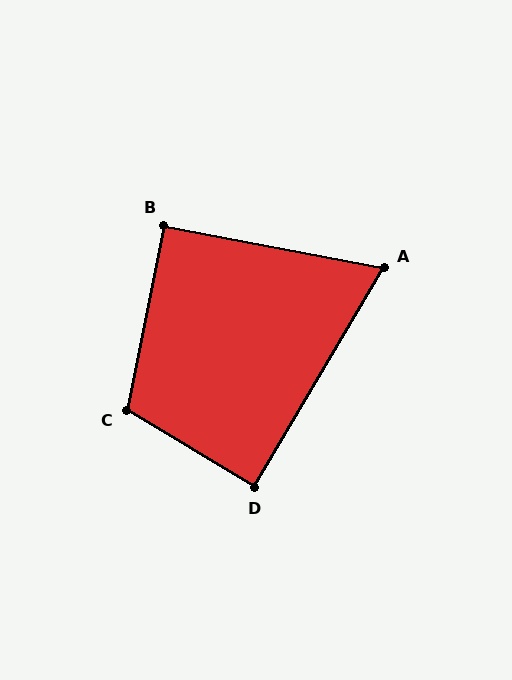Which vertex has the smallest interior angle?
A, at approximately 70 degrees.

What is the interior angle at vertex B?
Approximately 90 degrees (approximately right).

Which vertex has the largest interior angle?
C, at approximately 110 degrees.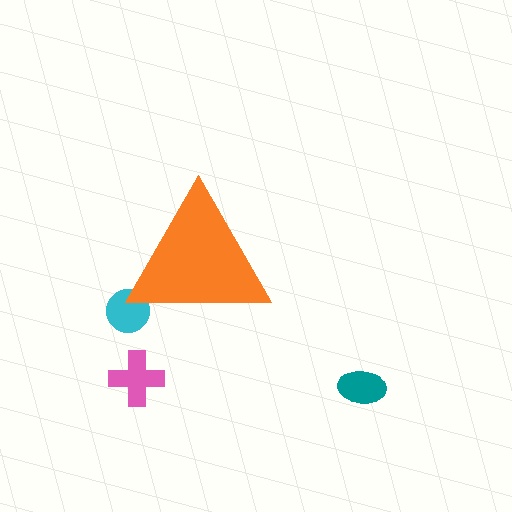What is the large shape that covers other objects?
An orange triangle.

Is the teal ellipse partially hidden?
No, the teal ellipse is fully visible.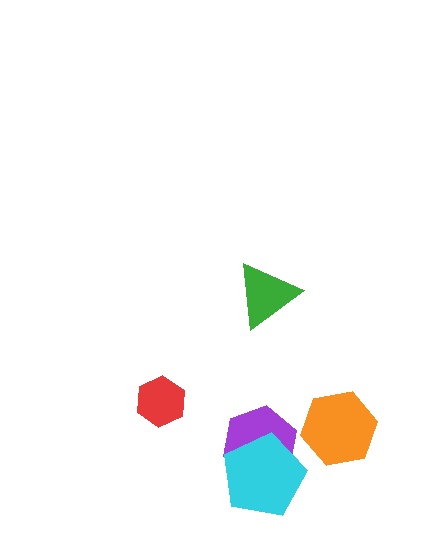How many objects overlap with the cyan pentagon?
1 object overlaps with the cyan pentagon.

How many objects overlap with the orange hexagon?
0 objects overlap with the orange hexagon.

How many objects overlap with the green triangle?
0 objects overlap with the green triangle.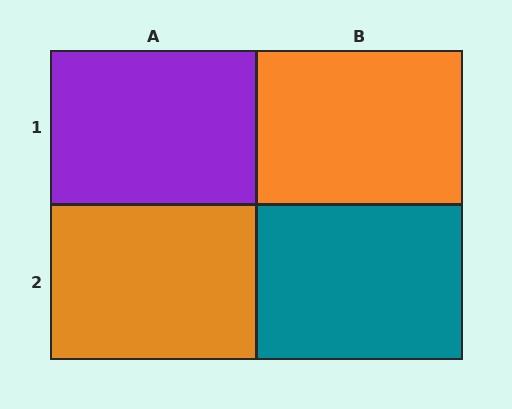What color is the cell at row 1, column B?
Orange.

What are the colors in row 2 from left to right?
Orange, teal.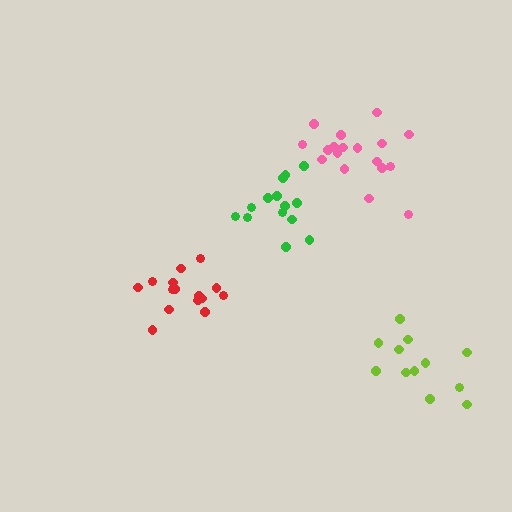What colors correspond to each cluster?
The clusters are colored: red, lime, pink, green.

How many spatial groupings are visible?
There are 4 spatial groupings.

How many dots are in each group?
Group 1: 15 dots, Group 2: 12 dots, Group 3: 18 dots, Group 4: 14 dots (59 total).